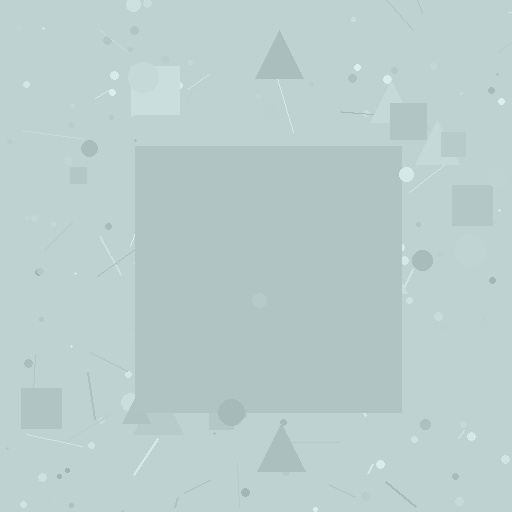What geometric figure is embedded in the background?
A square is embedded in the background.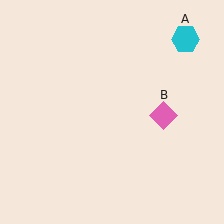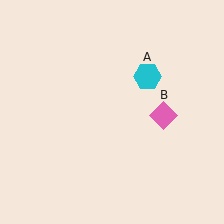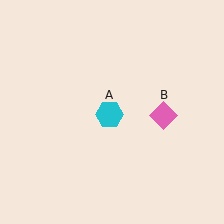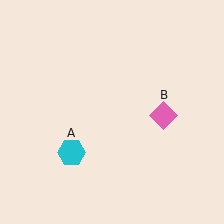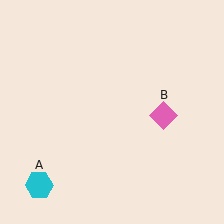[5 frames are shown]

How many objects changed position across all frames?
1 object changed position: cyan hexagon (object A).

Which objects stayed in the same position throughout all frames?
Pink diamond (object B) remained stationary.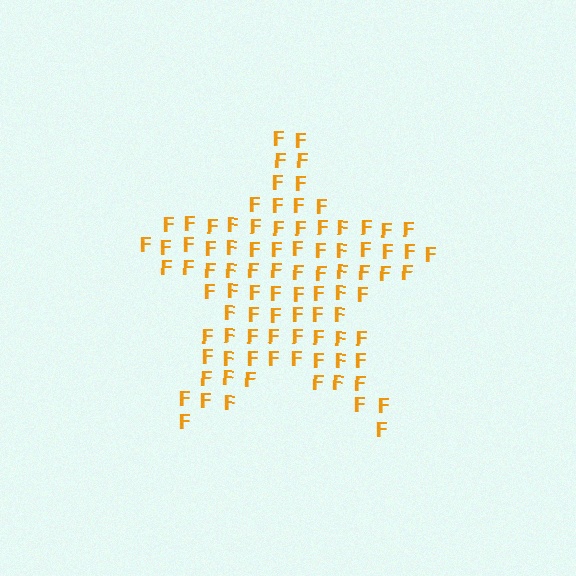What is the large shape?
The large shape is a star.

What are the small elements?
The small elements are letter F's.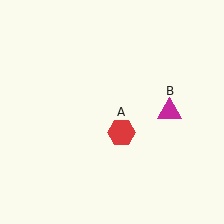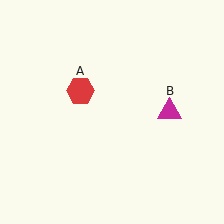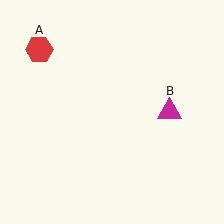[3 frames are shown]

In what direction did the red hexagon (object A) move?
The red hexagon (object A) moved up and to the left.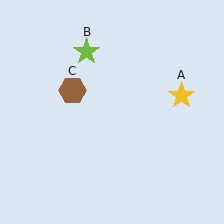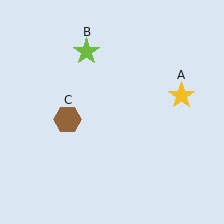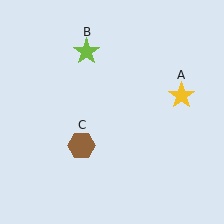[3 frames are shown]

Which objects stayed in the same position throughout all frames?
Yellow star (object A) and lime star (object B) remained stationary.